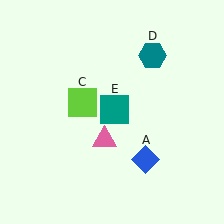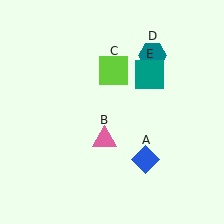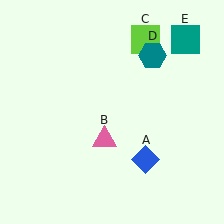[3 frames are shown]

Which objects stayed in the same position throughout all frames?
Blue diamond (object A) and pink triangle (object B) and teal hexagon (object D) remained stationary.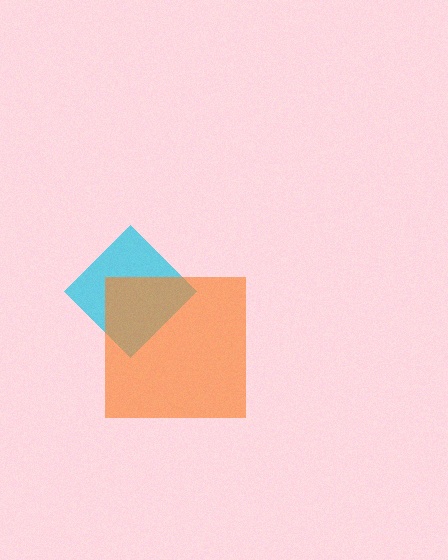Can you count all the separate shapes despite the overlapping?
Yes, there are 2 separate shapes.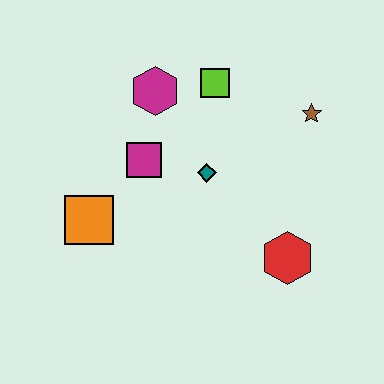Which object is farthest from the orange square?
The brown star is farthest from the orange square.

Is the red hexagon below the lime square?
Yes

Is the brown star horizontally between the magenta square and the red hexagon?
No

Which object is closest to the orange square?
The magenta square is closest to the orange square.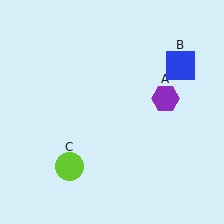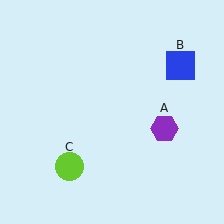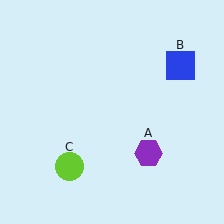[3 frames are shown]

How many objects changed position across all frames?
1 object changed position: purple hexagon (object A).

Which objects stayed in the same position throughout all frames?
Blue square (object B) and lime circle (object C) remained stationary.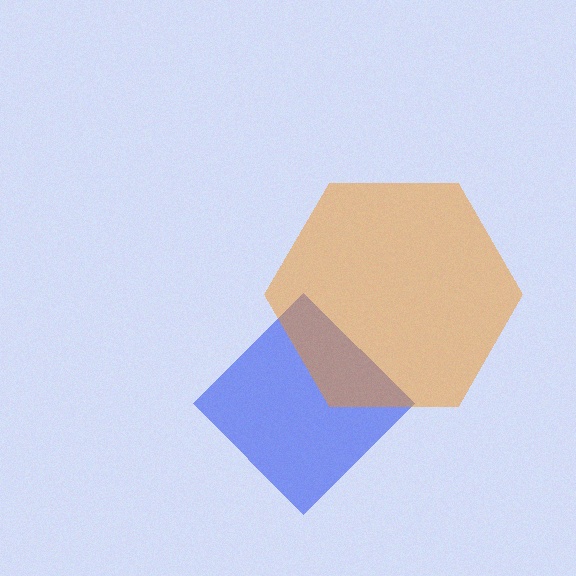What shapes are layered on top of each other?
The layered shapes are: a blue diamond, an orange hexagon.